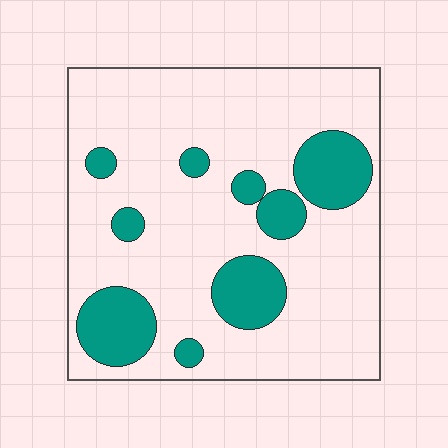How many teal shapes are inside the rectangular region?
9.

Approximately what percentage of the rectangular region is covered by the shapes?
Approximately 20%.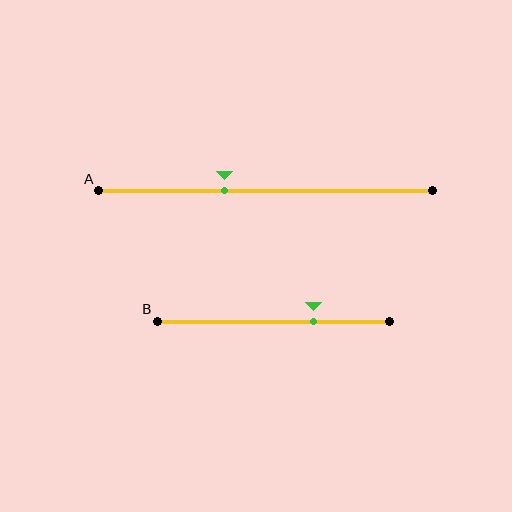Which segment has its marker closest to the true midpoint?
Segment A has its marker closest to the true midpoint.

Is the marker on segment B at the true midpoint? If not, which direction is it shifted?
No, the marker on segment B is shifted to the right by about 17% of the segment length.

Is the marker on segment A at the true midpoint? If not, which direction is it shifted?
No, the marker on segment A is shifted to the left by about 12% of the segment length.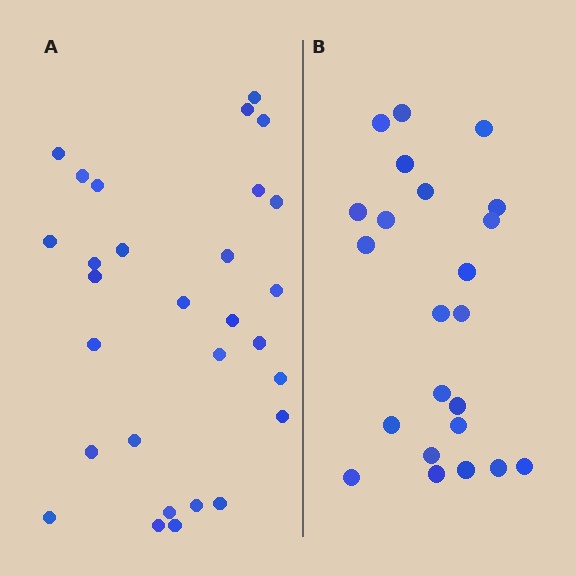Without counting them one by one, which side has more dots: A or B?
Region A (the left region) has more dots.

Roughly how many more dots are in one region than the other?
Region A has about 6 more dots than region B.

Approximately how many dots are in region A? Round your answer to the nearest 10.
About 30 dots. (The exact count is 29, which rounds to 30.)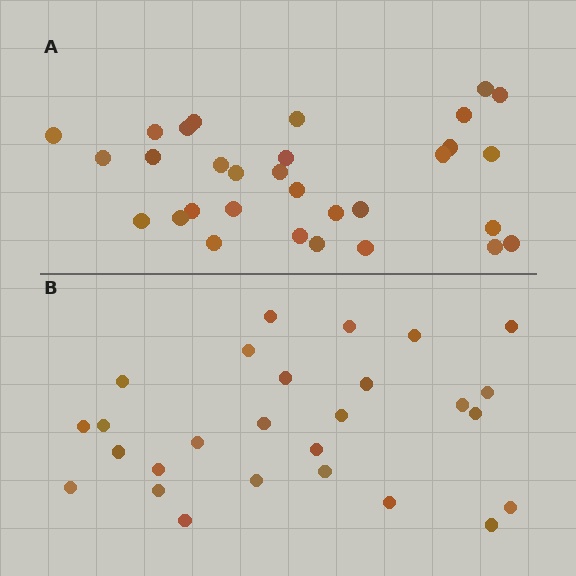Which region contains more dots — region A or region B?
Region A (the top region) has more dots.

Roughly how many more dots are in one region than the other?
Region A has about 4 more dots than region B.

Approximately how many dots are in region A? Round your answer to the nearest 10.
About 30 dots. (The exact count is 31, which rounds to 30.)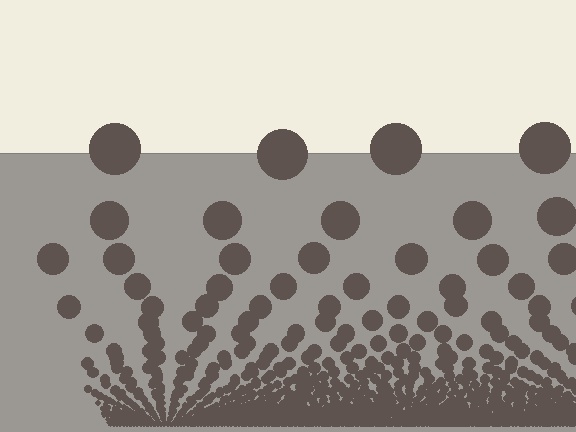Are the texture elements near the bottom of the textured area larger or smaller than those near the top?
Smaller. The gradient is inverted — elements near the bottom are smaller and denser.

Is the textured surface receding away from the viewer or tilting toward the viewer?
The surface appears to tilt toward the viewer. Texture elements get larger and sparser toward the top.